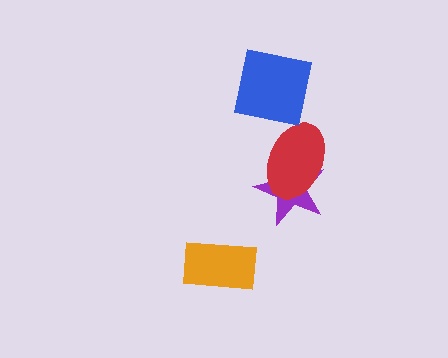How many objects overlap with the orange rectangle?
0 objects overlap with the orange rectangle.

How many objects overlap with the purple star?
1 object overlaps with the purple star.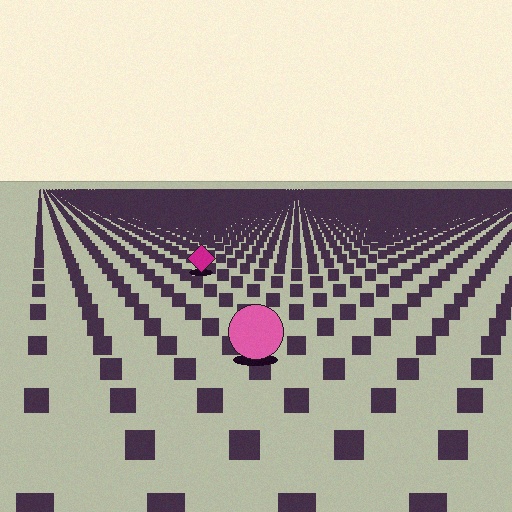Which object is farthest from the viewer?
The magenta diamond is farthest from the viewer. It appears smaller and the ground texture around it is denser.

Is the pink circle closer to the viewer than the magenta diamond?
Yes. The pink circle is closer — you can tell from the texture gradient: the ground texture is coarser near it.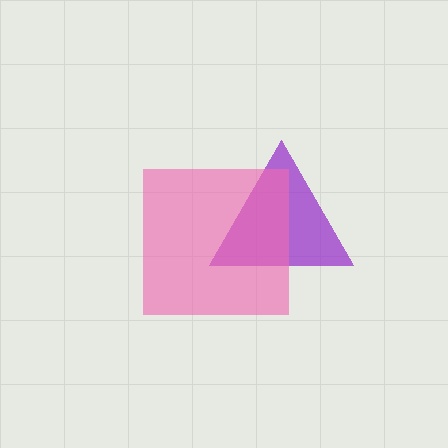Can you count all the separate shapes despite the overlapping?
Yes, there are 2 separate shapes.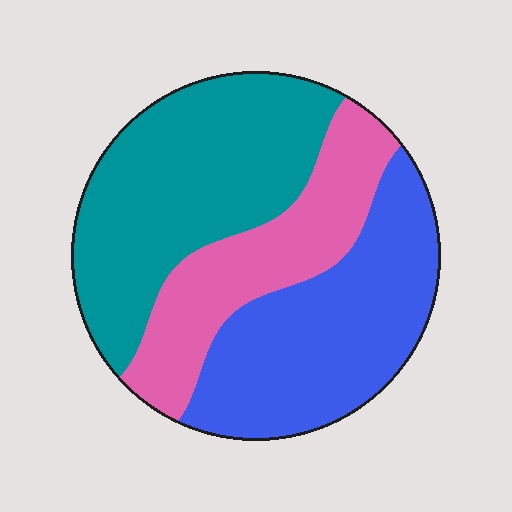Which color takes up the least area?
Pink, at roughly 25%.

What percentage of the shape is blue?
Blue takes up between a quarter and a half of the shape.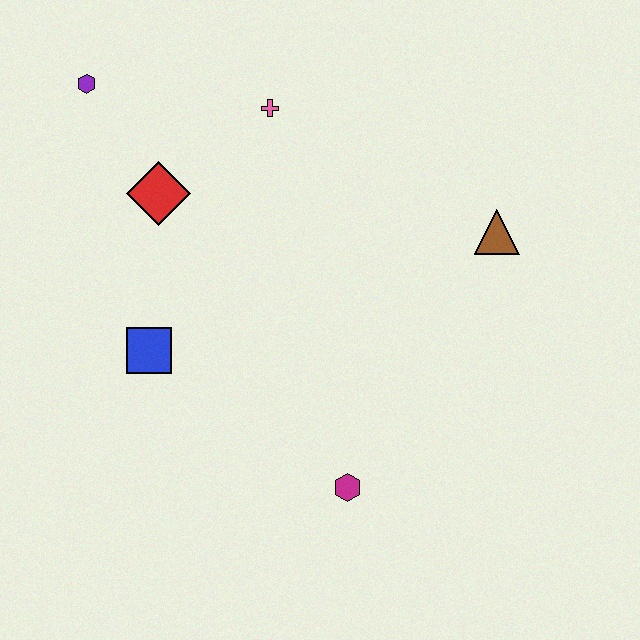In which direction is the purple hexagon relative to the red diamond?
The purple hexagon is above the red diamond.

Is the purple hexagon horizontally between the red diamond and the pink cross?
No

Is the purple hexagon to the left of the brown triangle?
Yes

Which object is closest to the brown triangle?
The pink cross is closest to the brown triangle.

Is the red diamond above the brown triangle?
Yes